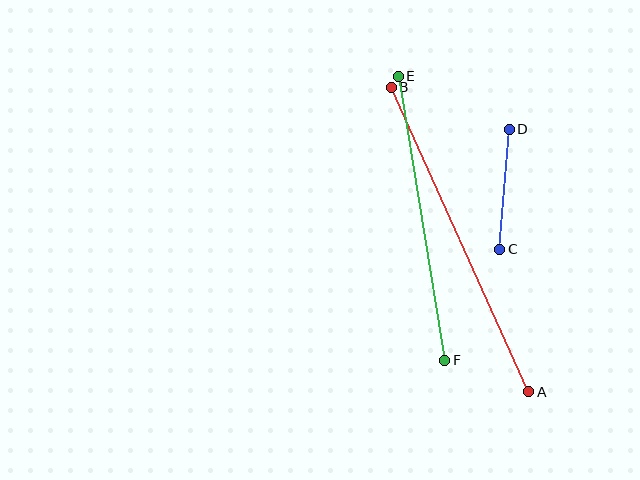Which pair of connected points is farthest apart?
Points A and B are farthest apart.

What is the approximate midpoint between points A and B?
The midpoint is at approximately (460, 239) pixels.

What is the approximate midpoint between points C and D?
The midpoint is at approximately (504, 189) pixels.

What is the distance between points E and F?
The distance is approximately 288 pixels.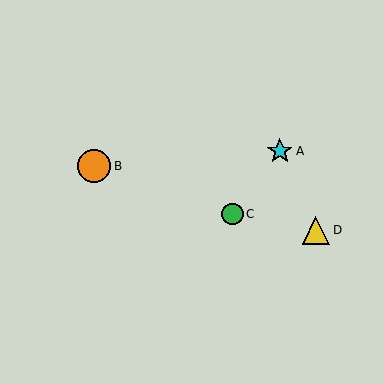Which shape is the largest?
The orange circle (labeled B) is the largest.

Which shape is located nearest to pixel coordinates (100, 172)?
The orange circle (labeled B) at (94, 166) is nearest to that location.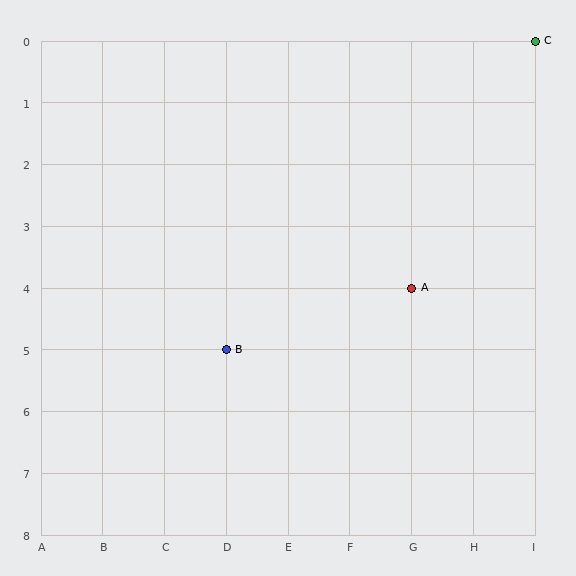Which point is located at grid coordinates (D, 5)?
Point B is at (D, 5).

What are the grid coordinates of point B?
Point B is at grid coordinates (D, 5).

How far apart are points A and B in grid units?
Points A and B are 3 columns and 1 row apart (about 3.2 grid units diagonally).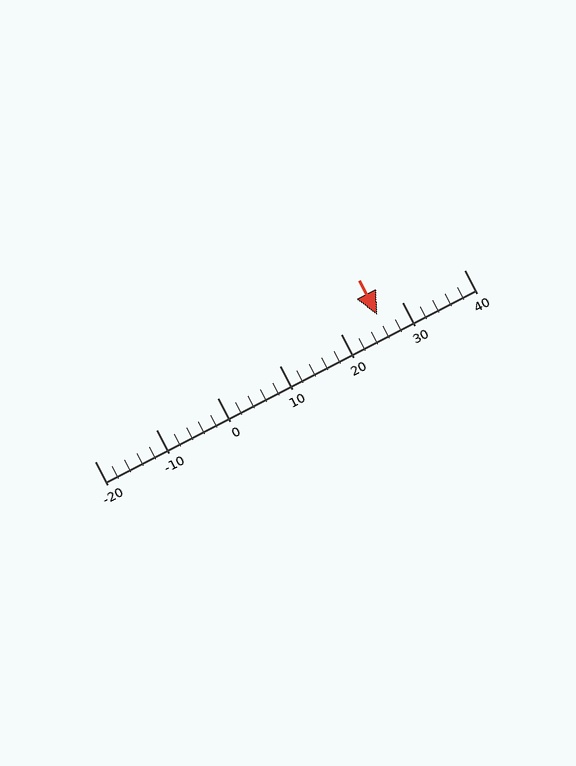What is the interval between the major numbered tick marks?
The major tick marks are spaced 10 units apart.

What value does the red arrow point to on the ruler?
The red arrow points to approximately 26.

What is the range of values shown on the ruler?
The ruler shows values from -20 to 40.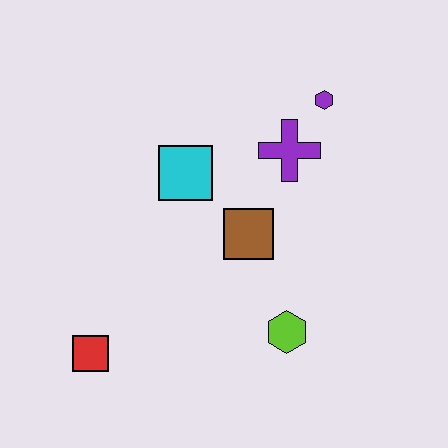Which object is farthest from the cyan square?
The red square is farthest from the cyan square.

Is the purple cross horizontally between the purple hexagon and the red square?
Yes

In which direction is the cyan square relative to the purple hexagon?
The cyan square is to the left of the purple hexagon.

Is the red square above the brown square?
No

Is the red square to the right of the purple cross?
No